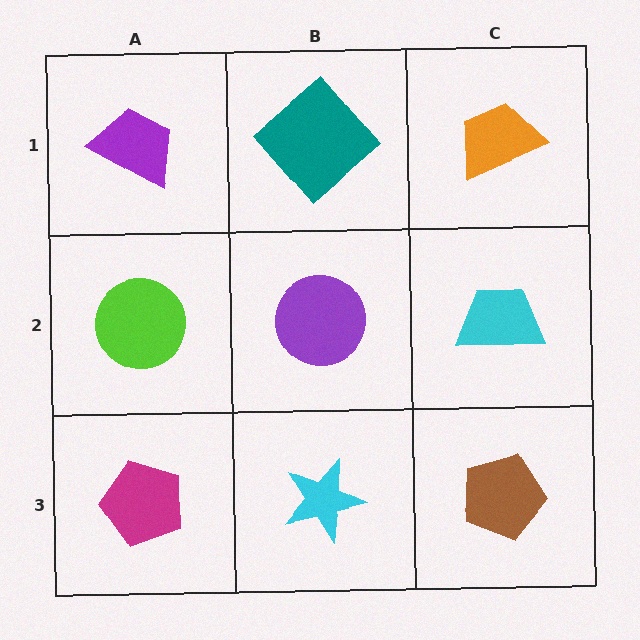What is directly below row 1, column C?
A cyan trapezoid.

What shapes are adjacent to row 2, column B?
A teal diamond (row 1, column B), a cyan star (row 3, column B), a lime circle (row 2, column A), a cyan trapezoid (row 2, column C).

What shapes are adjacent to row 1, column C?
A cyan trapezoid (row 2, column C), a teal diamond (row 1, column B).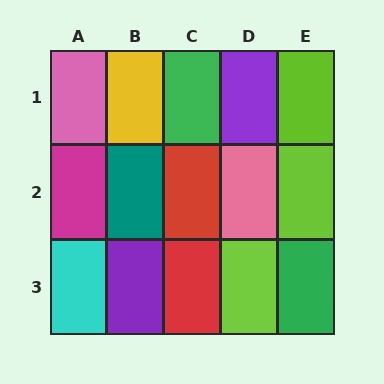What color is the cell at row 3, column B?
Purple.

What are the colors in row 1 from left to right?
Pink, yellow, green, purple, lime.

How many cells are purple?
2 cells are purple.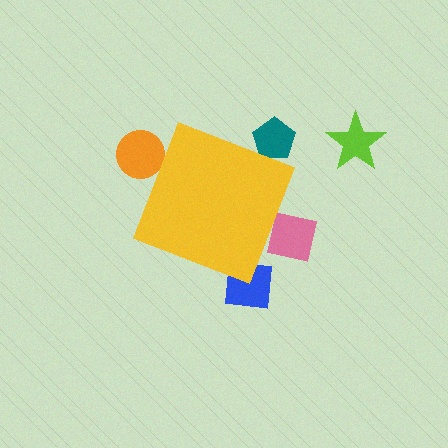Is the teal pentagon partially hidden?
Yes, the teal pentagon is partially hidden behind the yellow diamond.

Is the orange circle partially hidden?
Yes, the orange circle is partially hidden behind the yellow diamond.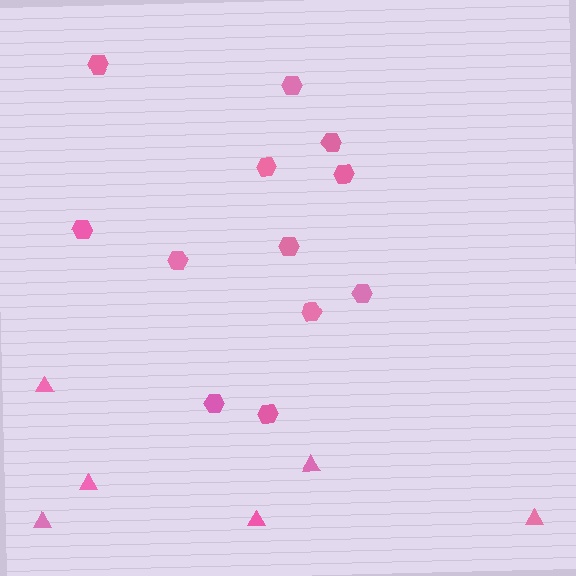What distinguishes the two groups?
There are 2 groups: one group of triangles (6) and one group of hexagons (12).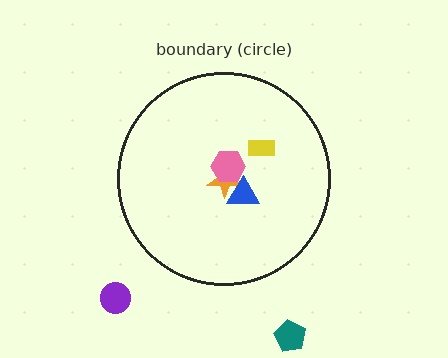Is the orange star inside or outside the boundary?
Inside.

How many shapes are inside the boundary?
4 inside, 2 outside.